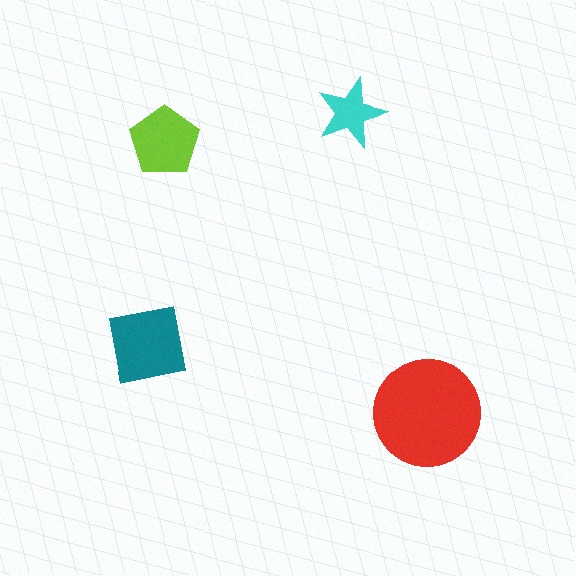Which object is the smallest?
The cyan star.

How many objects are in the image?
There are 4 objects in the image.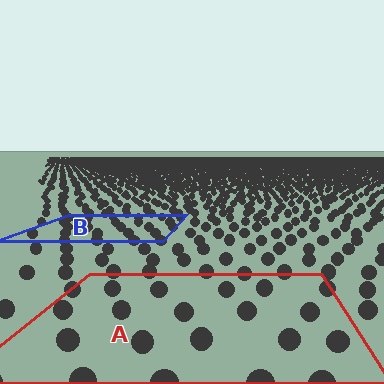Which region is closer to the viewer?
Region A is closer. The texture elements there are larger and more spread out.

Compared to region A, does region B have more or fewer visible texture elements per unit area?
Region B has more texture elements per unit area — they are packed more densely because it is farther away.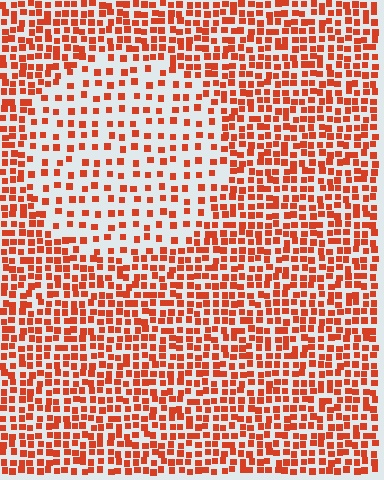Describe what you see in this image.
The image contains small red elements arranged at two different densities. A circle-shaped region is visible where the elements are less densely packed than the surrounding area.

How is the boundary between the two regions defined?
The boundary is defined by a change in element density (approximately 2.1x ratio). All elements are the same color, size, and shape.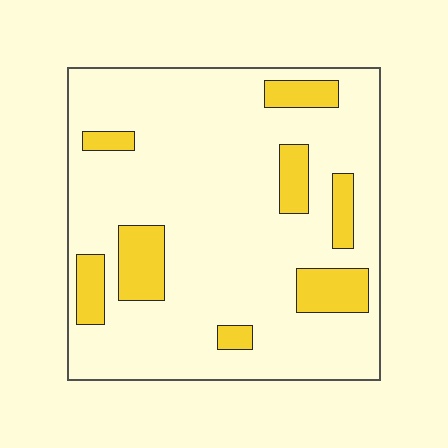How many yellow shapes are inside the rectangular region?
8.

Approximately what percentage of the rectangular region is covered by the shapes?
Approximately 15%.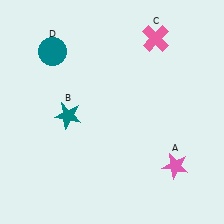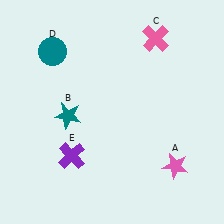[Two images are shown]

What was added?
A purple cross (E) was added in Image 2.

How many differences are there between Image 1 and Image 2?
There is 1 difference between the two images.